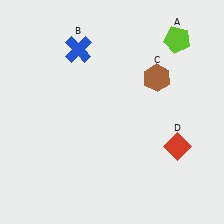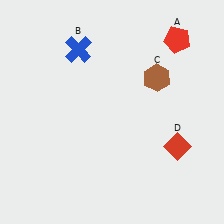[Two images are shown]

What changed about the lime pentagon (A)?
In Image 1, A is lime. In Image 2, it changed to red.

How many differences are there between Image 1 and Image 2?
There is 1 difference between the two images.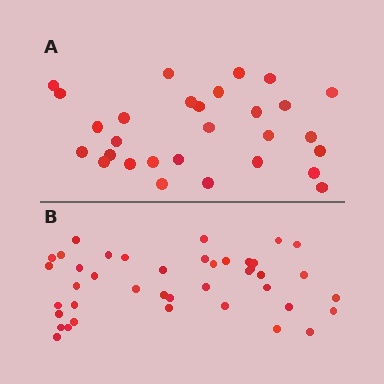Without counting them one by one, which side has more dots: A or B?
Region B (the bottom region) has more dots.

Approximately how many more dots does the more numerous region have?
Region B has roughly 12 or so more dots than region A.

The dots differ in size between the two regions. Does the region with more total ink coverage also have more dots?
No. Region A has more total ink coverage because its dots are larger, but region B actually contains more individual dots. Total area can be misleading — the number of items is what matters here.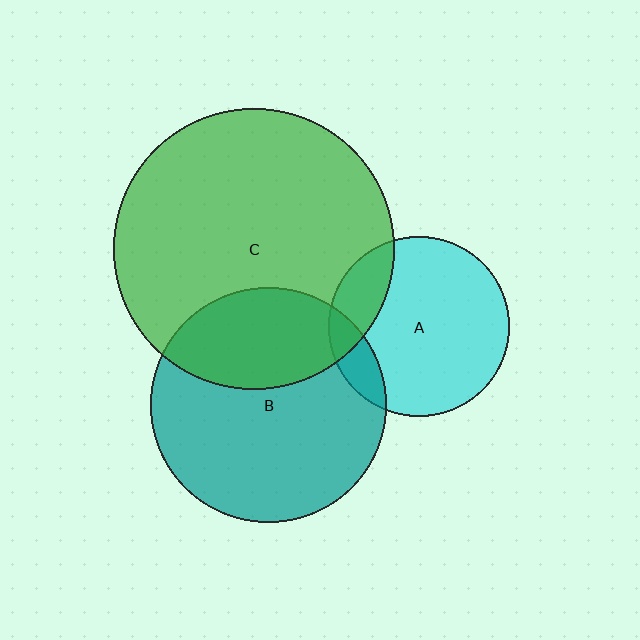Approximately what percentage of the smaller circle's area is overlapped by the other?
Approximately 10%.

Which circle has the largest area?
Circle C (green).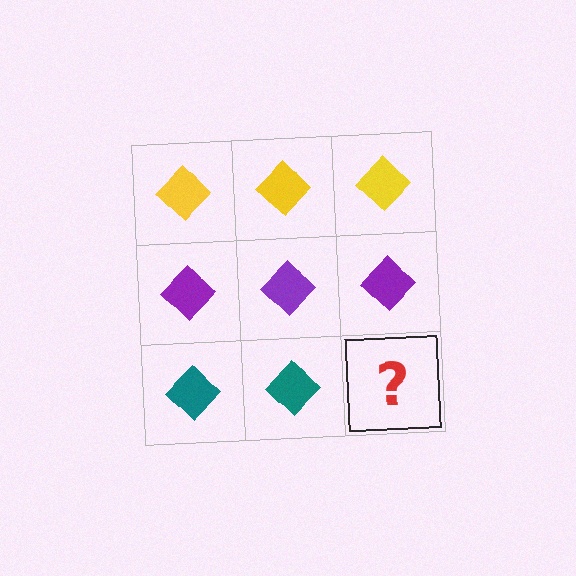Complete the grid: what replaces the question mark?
The question mark should be replaced with a teal diamond.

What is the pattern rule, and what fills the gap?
The rule is that each row has a consistent color. The gap should be filled with a teal diamond.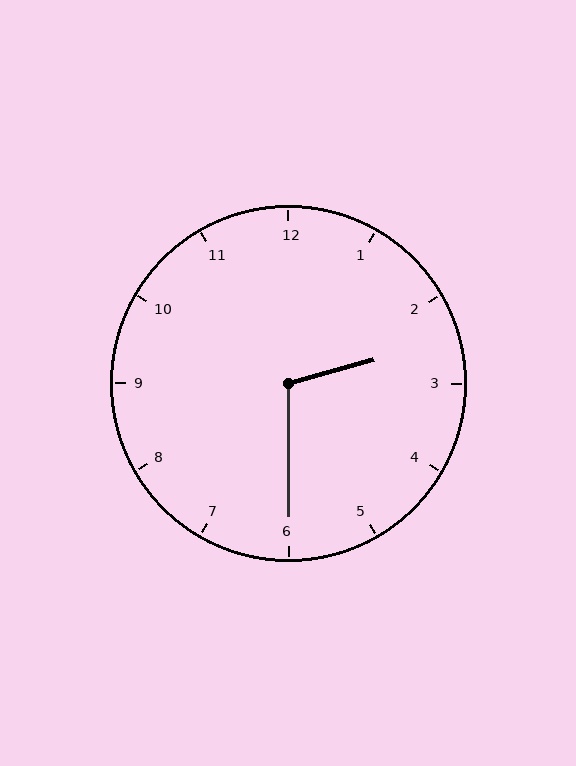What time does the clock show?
2:30.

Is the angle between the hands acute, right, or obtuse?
It is obtuse.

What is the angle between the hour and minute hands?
Approximately 105 degrees.